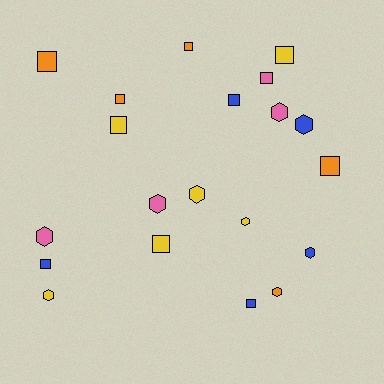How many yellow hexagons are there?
There are 3 yellow hexagons.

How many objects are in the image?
There are 20 objects.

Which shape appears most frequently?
Square, with 11 objects.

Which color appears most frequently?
Yellow, with 6 objects.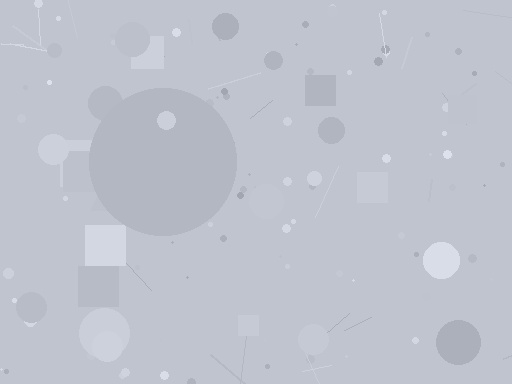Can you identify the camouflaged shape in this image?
The camouflaged shape is a circle.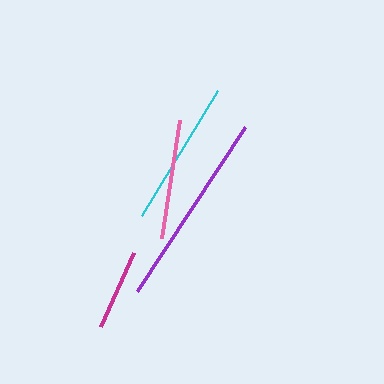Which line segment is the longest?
The purple line is the longest at approximately 197 pixels.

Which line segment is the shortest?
The magenta line is the shortest at approximately 81 pixels.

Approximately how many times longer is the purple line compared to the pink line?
The purple line is approximately 1.6 times the length of the pink line.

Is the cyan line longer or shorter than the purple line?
The purple line is longer than the cyan line.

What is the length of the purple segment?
The purple segment is approximately 197 pixels long.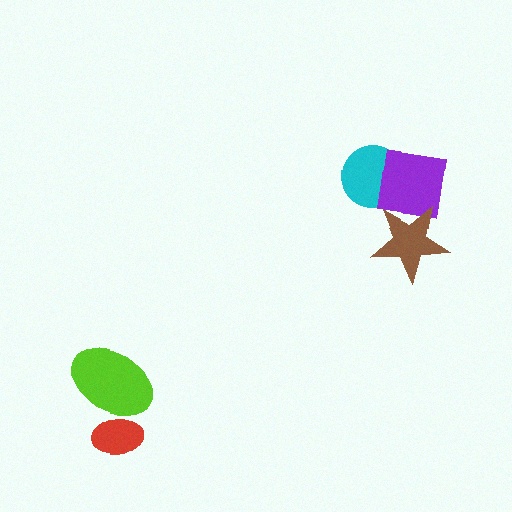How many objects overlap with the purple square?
2 objects overlap with the purple square.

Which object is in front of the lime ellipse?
The red ellipse is in front of the lime ellipse.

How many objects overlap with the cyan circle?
1 object overlaps with the cyan circle.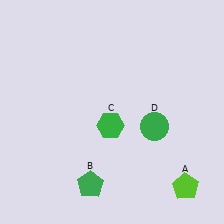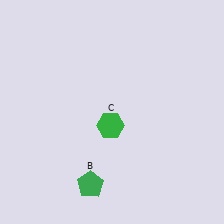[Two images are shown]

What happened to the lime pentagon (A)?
The lime pentagon (A) was removed in Image 2. It was in the bottom-right area of Image 1.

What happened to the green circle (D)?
The green circle (D) was removed in Image 2. It was in the bottom-right area of Image 1.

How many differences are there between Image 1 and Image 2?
There are 2 differences between the two images.